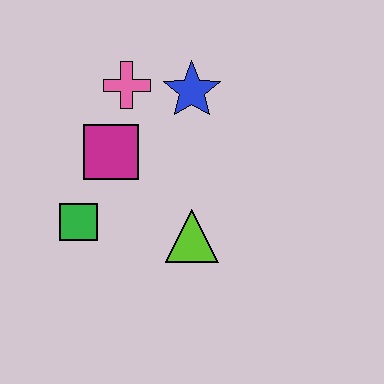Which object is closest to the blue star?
The pink cross is closest to the blue star.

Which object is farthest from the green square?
The blue star is farthest from the green square.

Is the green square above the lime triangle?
Yes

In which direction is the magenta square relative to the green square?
The magenta square is above the green square.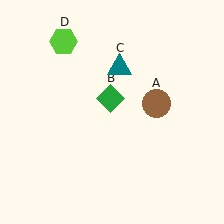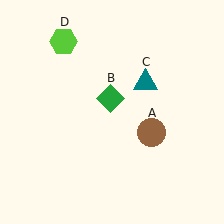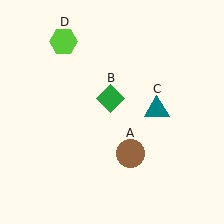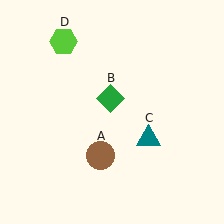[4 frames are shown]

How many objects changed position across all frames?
2 objects changed position: brown circle (object A), teal triangle (object C).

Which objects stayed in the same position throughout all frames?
Green diamond (object B) and lime hexagon (object D) remained stationary.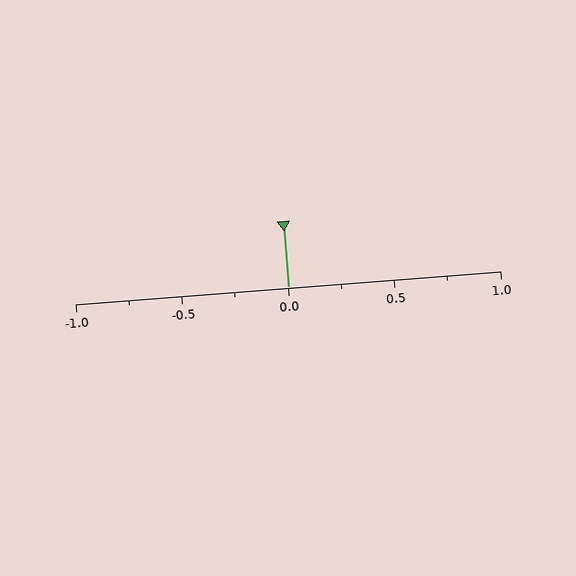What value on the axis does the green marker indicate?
The marker indicates approximately 0.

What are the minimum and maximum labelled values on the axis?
The axis runs from -1.0 to 1.0.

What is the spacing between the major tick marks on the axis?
The major ticks are spaced 0.5 apart.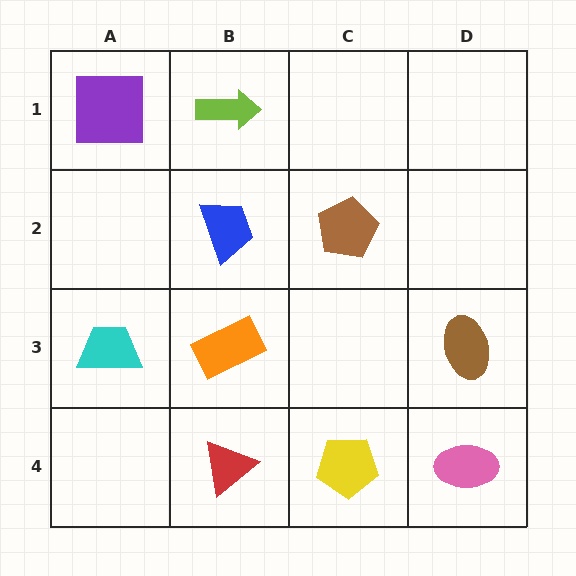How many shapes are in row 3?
3 shapes.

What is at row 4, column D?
A pink ellipse.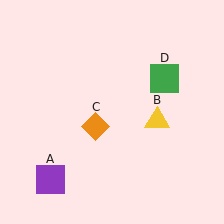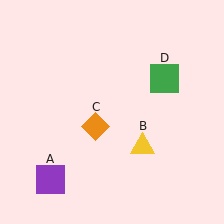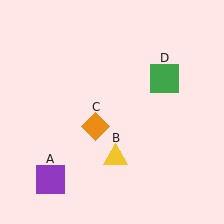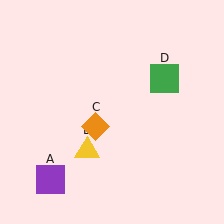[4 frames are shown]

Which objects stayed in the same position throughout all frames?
Purple square (object A) and orange diamond (object C) and green square (object D) remained stationary.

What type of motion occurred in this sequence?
The yellow triangle (object B) rotated clockwise around the center of the scene.